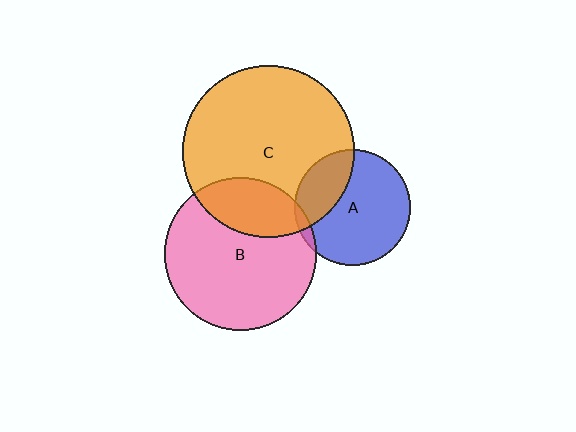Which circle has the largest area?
Circle C (orange).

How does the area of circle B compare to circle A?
Approximately 1.7 times.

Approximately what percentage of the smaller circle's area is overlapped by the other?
Approximately 25%.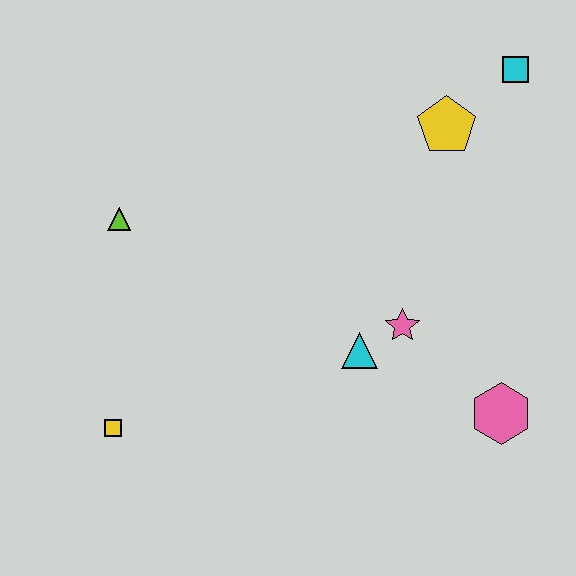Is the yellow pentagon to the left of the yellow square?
No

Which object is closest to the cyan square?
The yellow pentagon is closest to the cyan square.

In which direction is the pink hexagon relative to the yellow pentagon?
The pink hexagon is below the yellow pentagon.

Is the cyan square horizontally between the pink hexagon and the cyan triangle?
No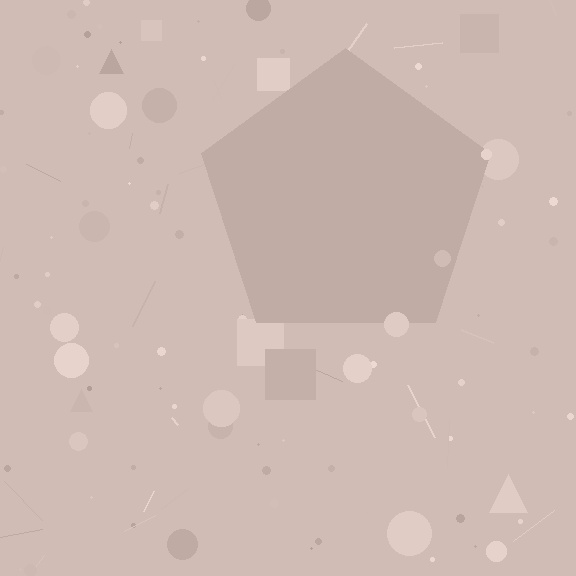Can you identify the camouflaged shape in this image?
The camouflaged shape is a pentagon.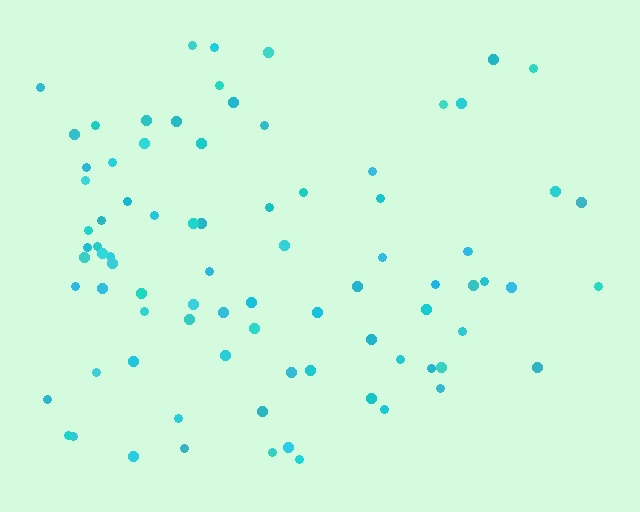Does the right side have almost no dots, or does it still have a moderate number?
Still a moderate number, just noticeably fewer than the left.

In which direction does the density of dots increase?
From right to left, with the left side densest.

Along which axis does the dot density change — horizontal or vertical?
Horizontal.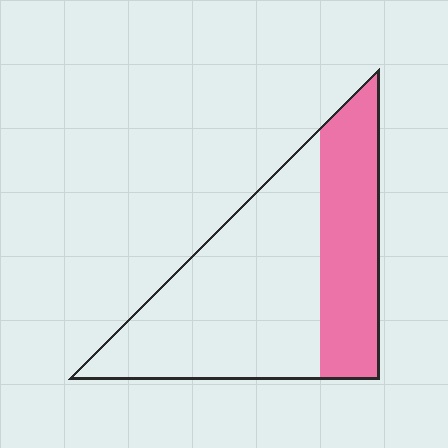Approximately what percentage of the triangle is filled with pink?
Approximately 35%.